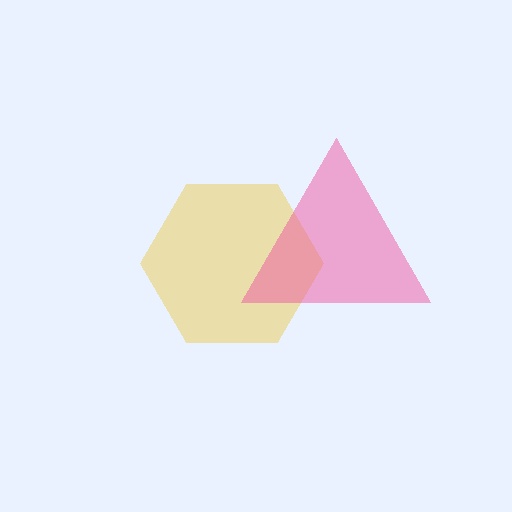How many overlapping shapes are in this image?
There are 2 overlapping shapes in the image.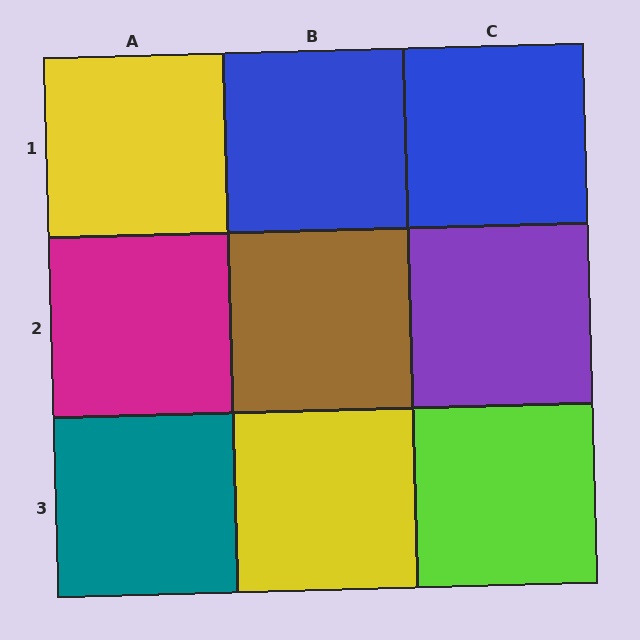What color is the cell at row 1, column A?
Yellow.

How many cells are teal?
1 cell is teal.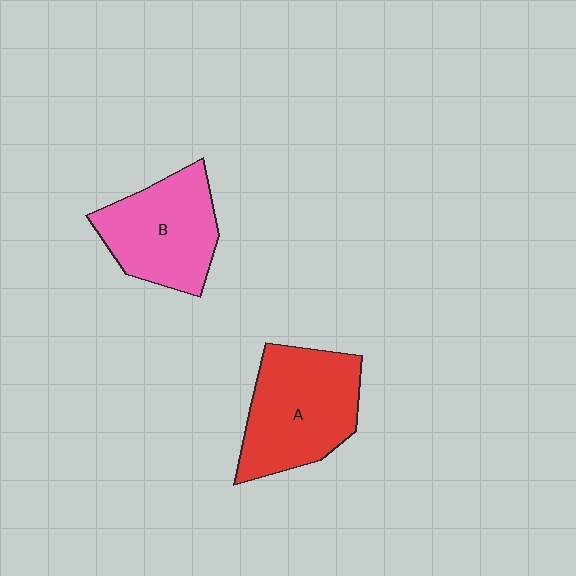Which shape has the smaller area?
Shape B (pink).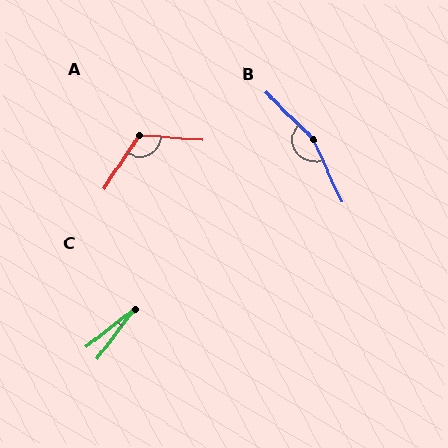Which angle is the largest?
B, at approximately 159 degrees.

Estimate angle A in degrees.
Approximately 119 degrees.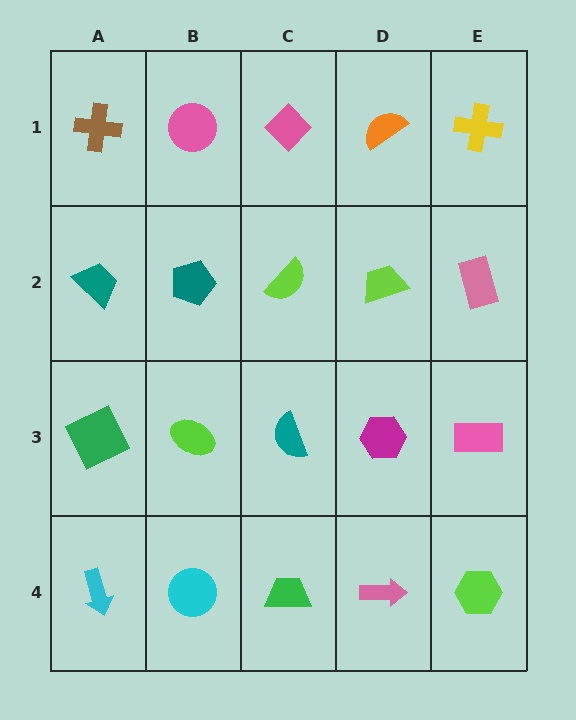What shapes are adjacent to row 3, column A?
A teal trapezoid (row 2, column A), a cyan arrow (row 4, column A), a lime ellipse (row 3, column B).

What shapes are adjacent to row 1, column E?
A pink rectangle (row 2, column E), an orange semicircle (row 1, column D).